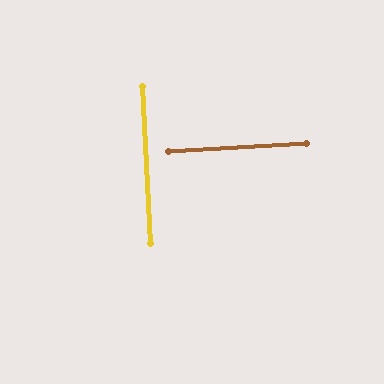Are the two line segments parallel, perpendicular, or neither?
Perpendicular — they meet at approximately 90°.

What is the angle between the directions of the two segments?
Approximately 90 degrees.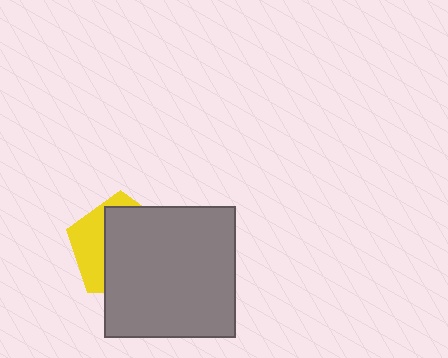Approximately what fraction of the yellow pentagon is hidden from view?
Roughly 67% of the yellow pentagon is hidden behind the gray square.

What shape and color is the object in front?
The object in front is a gray square.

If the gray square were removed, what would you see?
You would see the complete yellow pentagon.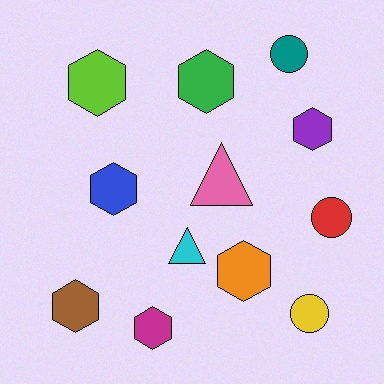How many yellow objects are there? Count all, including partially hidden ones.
There is 1 yellow object.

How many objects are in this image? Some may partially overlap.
There are 12 objects.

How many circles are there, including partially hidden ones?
There are 3 circles.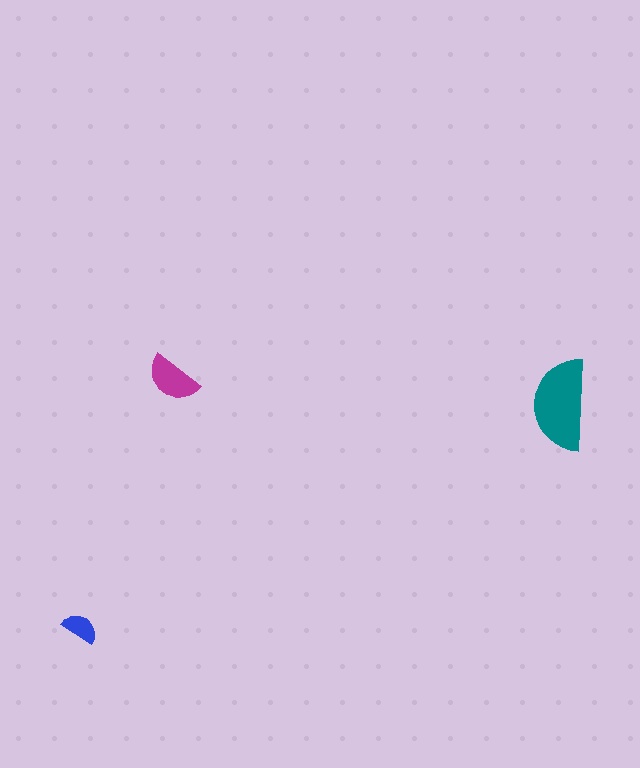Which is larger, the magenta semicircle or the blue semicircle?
The magenta one.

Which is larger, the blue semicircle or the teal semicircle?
The teal one.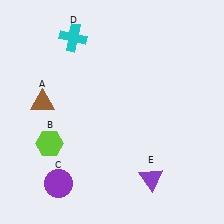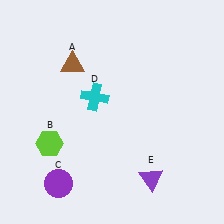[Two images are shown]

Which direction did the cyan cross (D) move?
The cyan cross (D) moved down.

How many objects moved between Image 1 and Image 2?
2 objects moved between the two images.